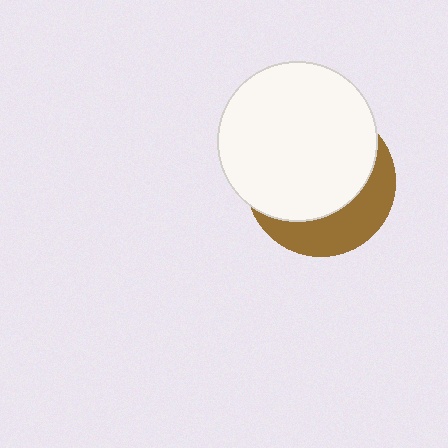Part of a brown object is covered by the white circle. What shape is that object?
It is a circle.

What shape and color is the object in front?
The object in front is a white circle.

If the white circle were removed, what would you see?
You would see the complete brown circle.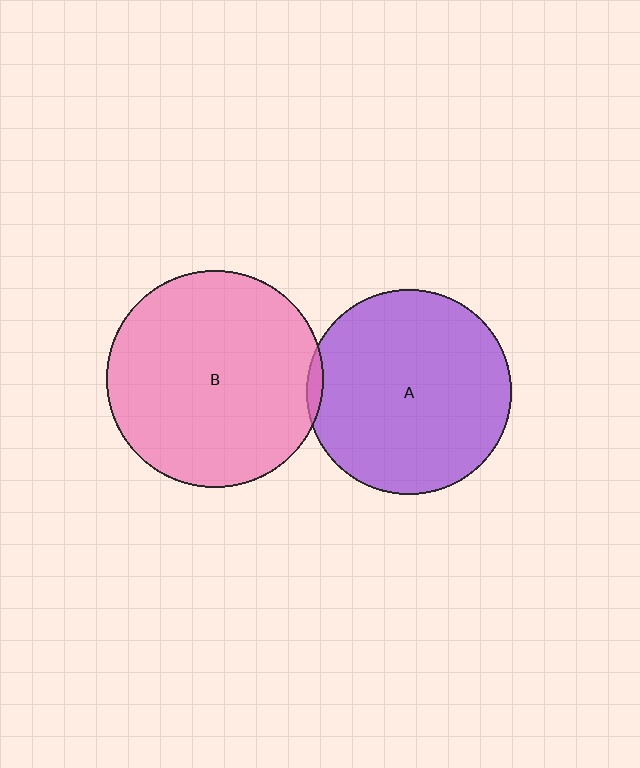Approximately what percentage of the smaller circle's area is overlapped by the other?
Approximately 5%.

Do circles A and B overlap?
Yes.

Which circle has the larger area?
Circle B (pink).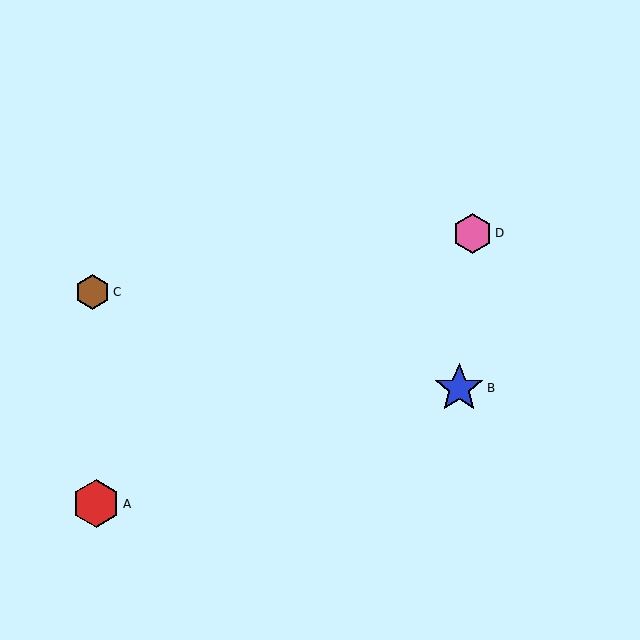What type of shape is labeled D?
Shape D is a pink hexagon.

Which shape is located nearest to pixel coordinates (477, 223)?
The pink hexagon (labeled D) at (472, 233) is nearest to that location.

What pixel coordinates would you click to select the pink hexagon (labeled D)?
Click at (472, 233) to select the pink hexagon D.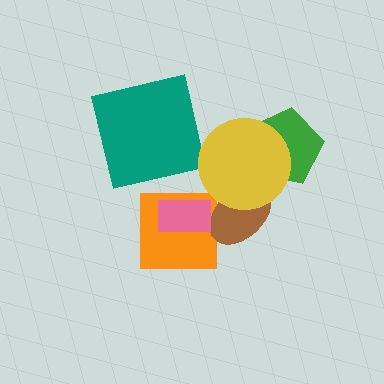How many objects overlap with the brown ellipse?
3 objects overlap with the brown ellipse.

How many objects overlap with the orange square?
2 objects overlap with the orange square.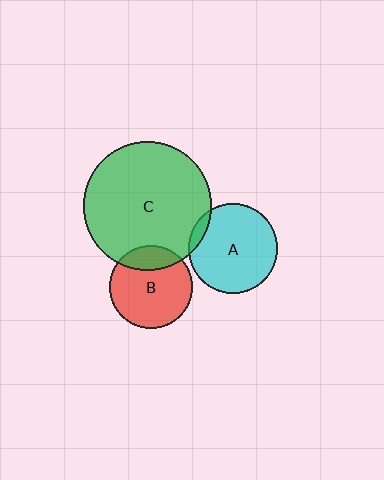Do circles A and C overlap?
Yes.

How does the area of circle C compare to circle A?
Approximately 2.1 times.